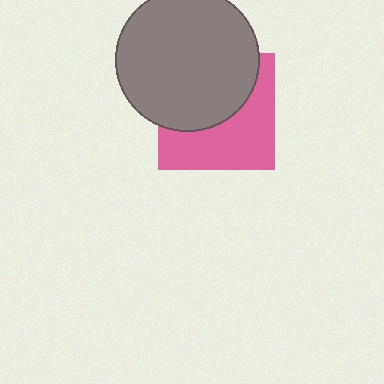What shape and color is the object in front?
The object in front is a gray circle.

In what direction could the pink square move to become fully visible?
The pink square could move down. That would shift it out from behind the gray circle entirely.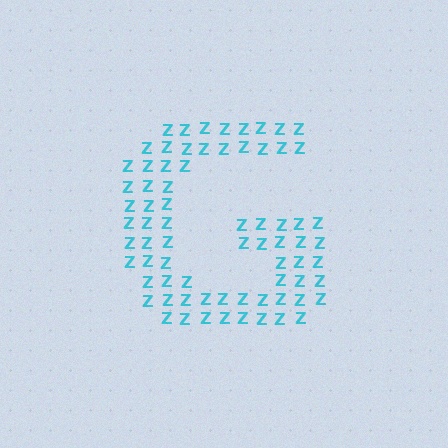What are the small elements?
The small elements are letter Z's.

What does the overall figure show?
The overall figure shows the letter G.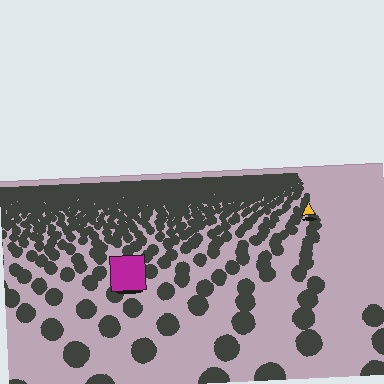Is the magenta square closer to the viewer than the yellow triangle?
Yes. The magenta square is closer — you can tell from the texture gradient: the ground texture is coarser near it.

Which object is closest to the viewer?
The magenta square is closest. The texture marks near it are larger and more spread out.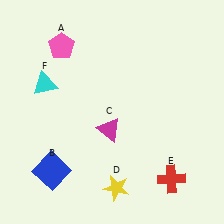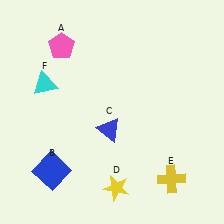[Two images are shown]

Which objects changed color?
C changed from magenta to blue. E changed from red to yellow.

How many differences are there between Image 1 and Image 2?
There are 2 differences between the two images.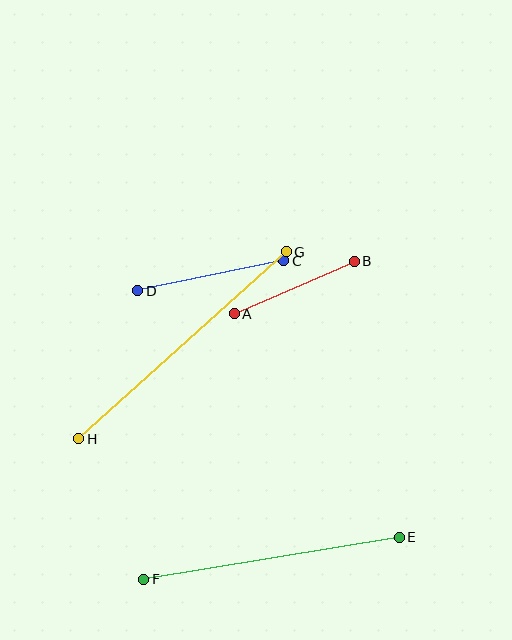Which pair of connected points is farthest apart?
Points G and H are farthest apart.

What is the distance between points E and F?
The distance is approximately 259 pixels.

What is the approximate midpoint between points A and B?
The midpoint is at approximately (294, 287) pixels.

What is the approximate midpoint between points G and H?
The midpoint is at approximately (182, 345) pixels.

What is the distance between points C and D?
The distance is approximately 149 pixels.